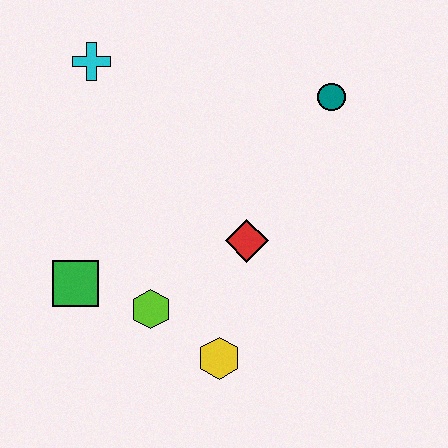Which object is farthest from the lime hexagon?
The teal circle is farthest from the lime hexagon.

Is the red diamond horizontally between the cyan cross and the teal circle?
Yes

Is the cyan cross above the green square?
Yes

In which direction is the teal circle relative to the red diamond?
The teal circle is above the red diamond.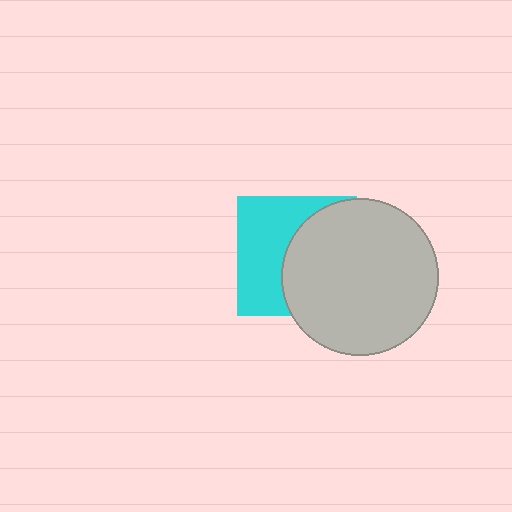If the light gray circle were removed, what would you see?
You would see the complete cyan square.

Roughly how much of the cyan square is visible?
About half of it is visible (roughly 48%).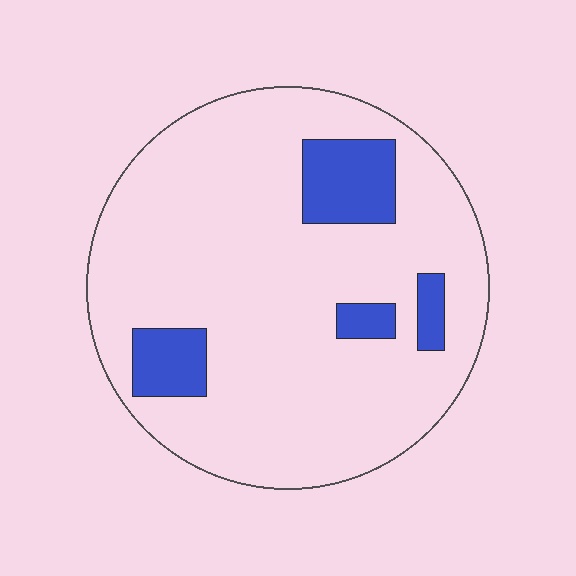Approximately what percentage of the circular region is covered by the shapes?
Approximately 15%.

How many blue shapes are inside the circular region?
4.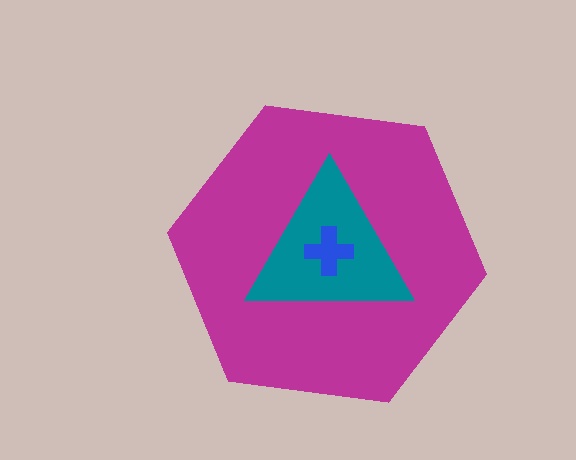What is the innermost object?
The blue cross.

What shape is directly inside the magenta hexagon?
The teal triangle.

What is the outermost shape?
The magenta hexagon.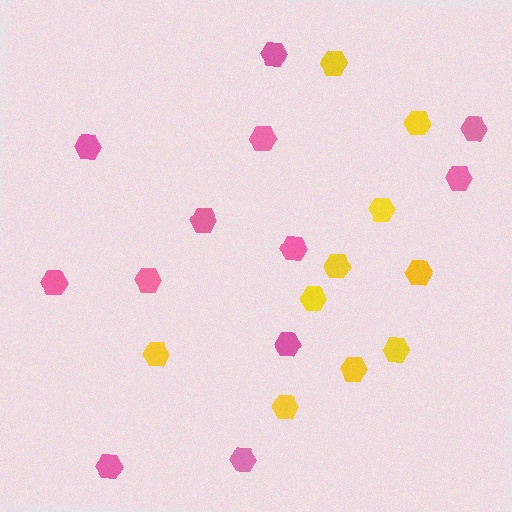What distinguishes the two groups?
There are 2 groups: one group of pink hexagons (12) and one group of yellow hexagons (10).